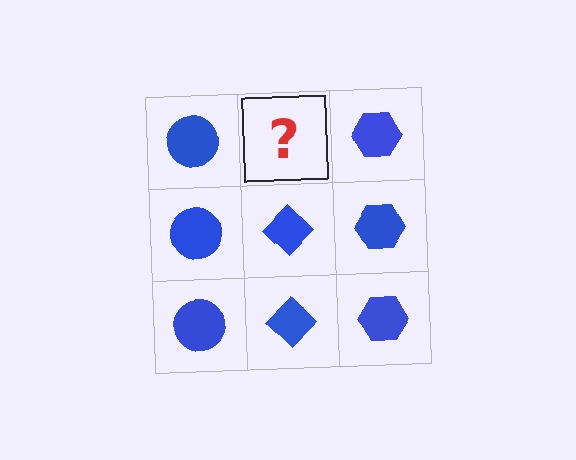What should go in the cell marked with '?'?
The missing cell should contain a blue diamond.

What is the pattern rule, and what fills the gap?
The rule is that each column has a consistent shape. The gap should be filled with a blue diamond.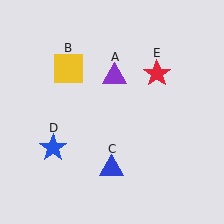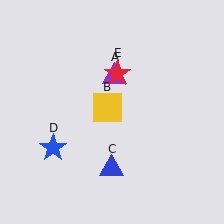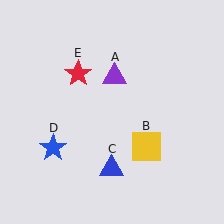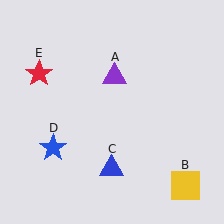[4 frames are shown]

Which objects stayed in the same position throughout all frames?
Purple triangle (object A) and blue triangle (object C) and blue star (object D) remained stationary.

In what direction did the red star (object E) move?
The red star (object E) moved left.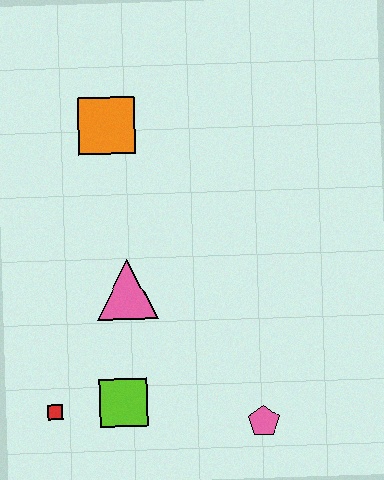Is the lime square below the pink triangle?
Yes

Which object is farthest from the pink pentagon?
The orange square is farthest from the pink pentagon.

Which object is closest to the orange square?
The pink triangle is closest to the orange square.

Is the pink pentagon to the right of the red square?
Yes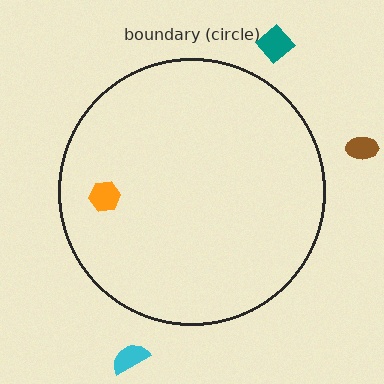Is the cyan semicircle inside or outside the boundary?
Outside.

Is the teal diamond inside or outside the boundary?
Outside.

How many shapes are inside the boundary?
1 inside, 3 outside.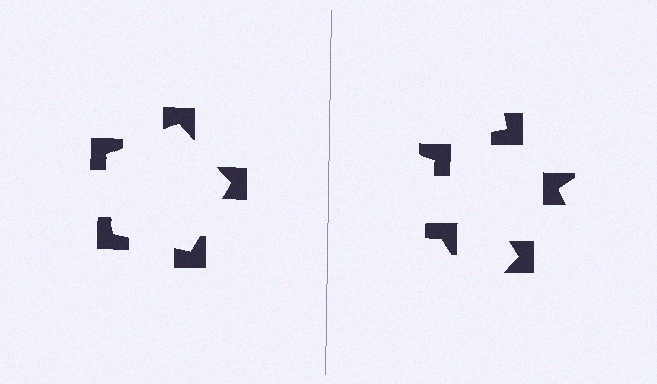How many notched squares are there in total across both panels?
10 — 5 on each side.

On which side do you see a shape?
An illusory pentagon appears on the left side. On the right side the wedge cuts are rotated, so no coherent shape forms.